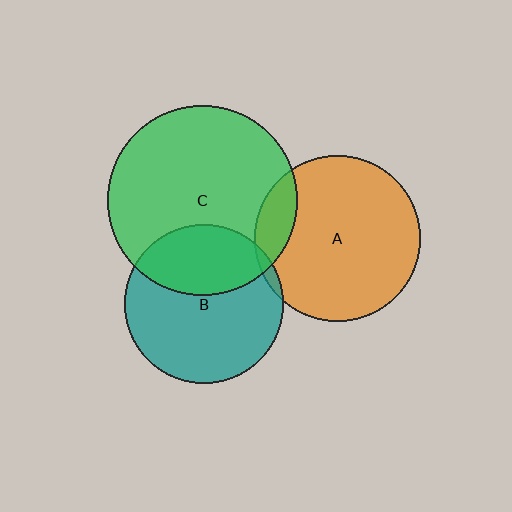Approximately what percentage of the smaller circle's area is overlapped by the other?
Approximately 5%.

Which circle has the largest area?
Circle C (green).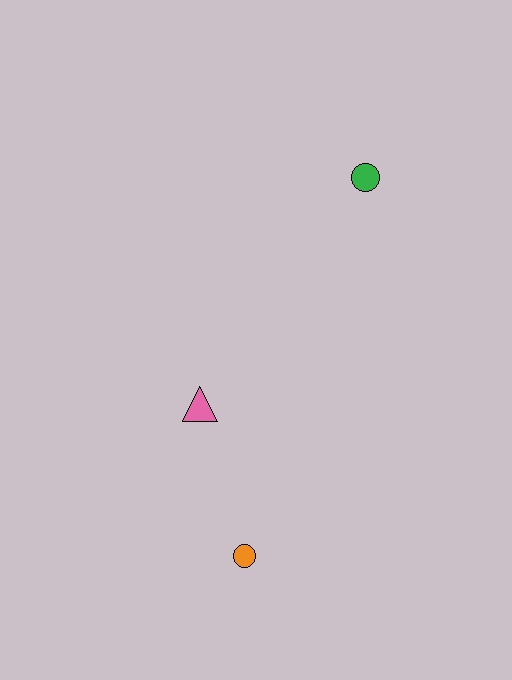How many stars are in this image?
There are no stars.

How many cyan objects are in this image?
There are no cyan objects.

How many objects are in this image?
There are 3 objects.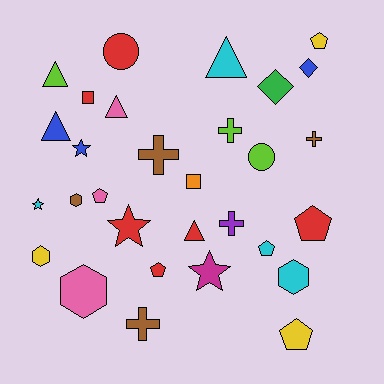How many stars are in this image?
There are 4 stars.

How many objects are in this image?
There are 30 objects.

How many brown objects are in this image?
There are 4 brown objects.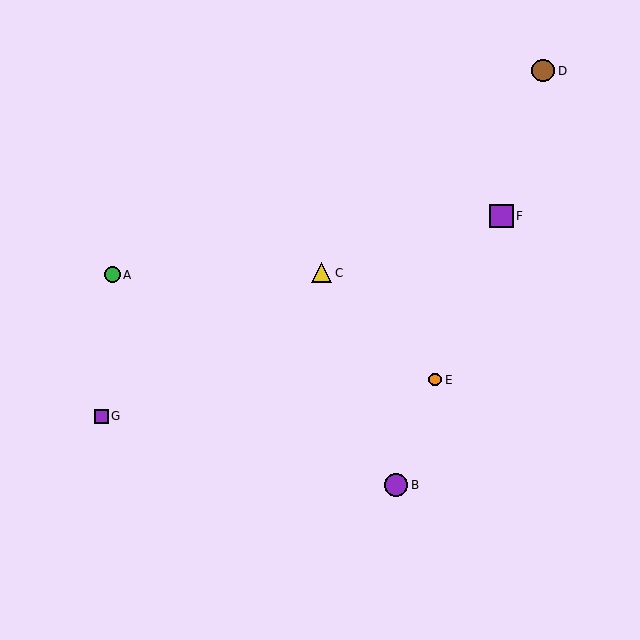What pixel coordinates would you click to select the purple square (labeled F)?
Click at (502, 216) to select the purple square F.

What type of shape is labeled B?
Shape B is a purple circle.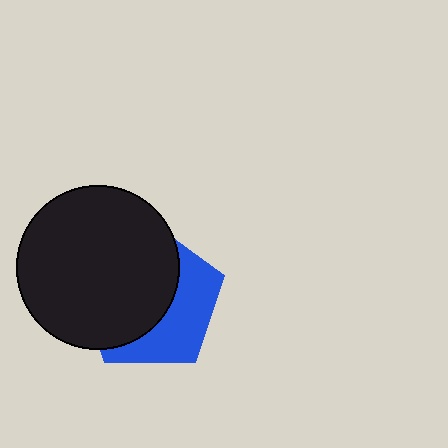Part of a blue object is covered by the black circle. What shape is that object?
It is a pentagon.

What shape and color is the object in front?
The object in front is a black circle.